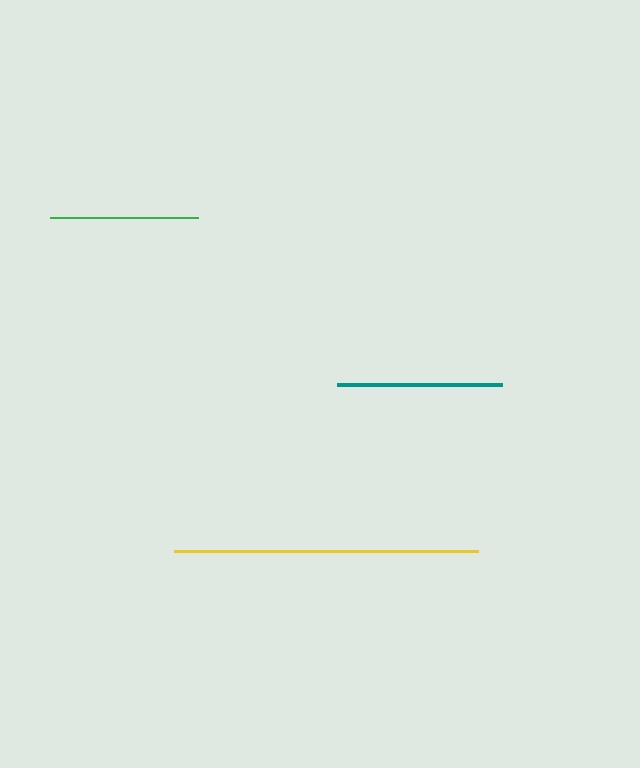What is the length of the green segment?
The green segment is approximately 148 pixels long.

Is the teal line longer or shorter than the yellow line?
The yellow line is longer than the teal line.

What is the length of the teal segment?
The teal segment is approximately 165 pixels long.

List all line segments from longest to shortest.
From longest to shortest: yellow, teal, green.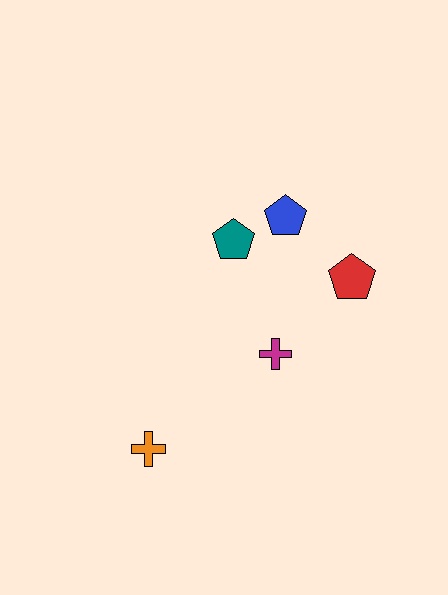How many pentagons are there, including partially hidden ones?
There are 3 pentagons.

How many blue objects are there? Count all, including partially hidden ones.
There is 1 blue object.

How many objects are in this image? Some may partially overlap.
There are 5 objects.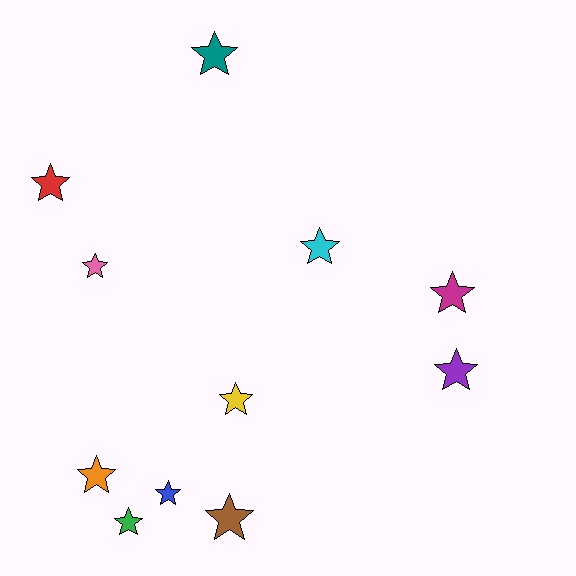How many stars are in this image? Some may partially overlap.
There are 11 stars.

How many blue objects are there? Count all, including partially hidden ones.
There is 1 blue object.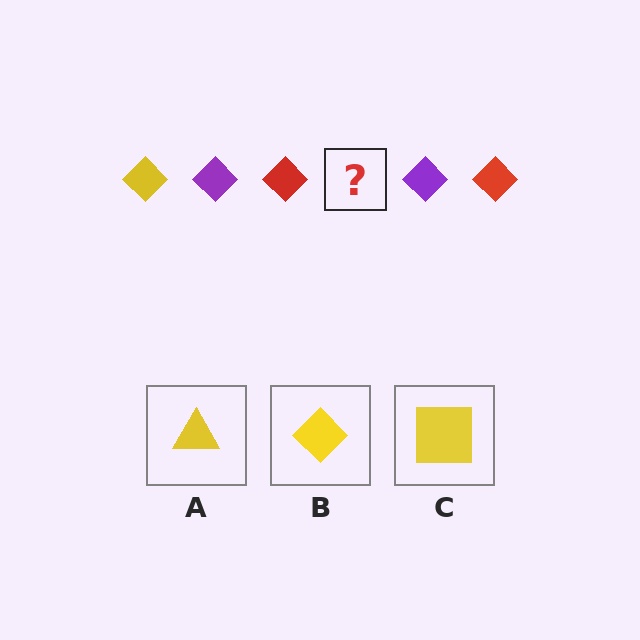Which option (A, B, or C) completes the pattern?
B.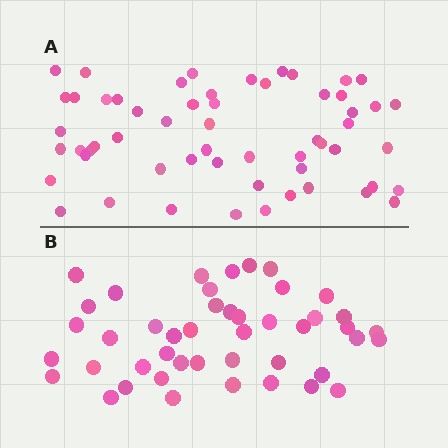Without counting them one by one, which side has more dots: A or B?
Region A (the top region) has more dots.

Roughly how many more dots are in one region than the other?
Region A has roughly 12 or so more dots than region B.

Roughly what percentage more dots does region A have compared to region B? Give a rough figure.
About 25% more.